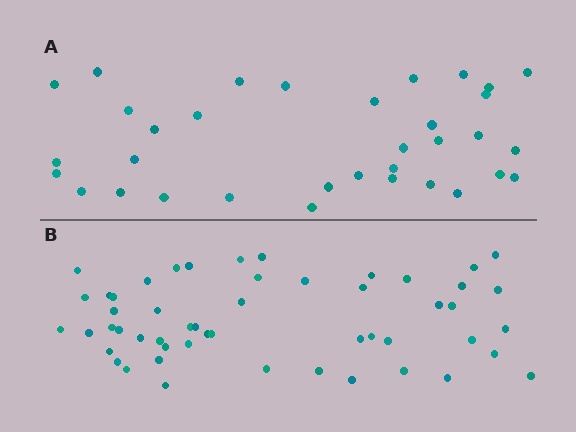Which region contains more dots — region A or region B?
Region B (the bottom region) has more dots.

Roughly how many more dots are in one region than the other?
Region B has approximately 20 more dots than region A.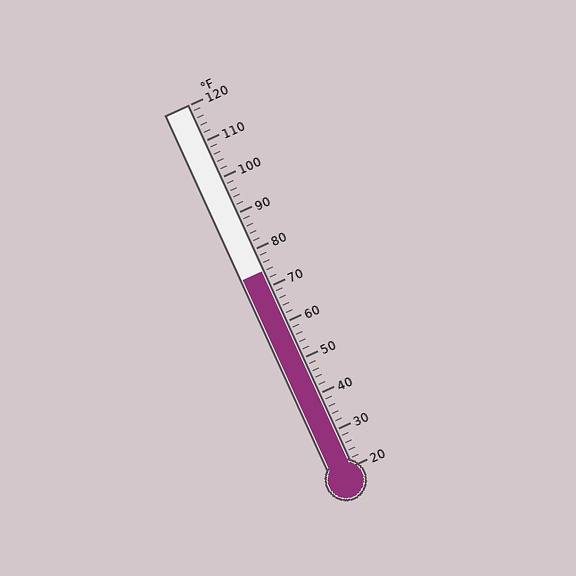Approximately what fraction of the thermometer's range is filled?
The thermometer is filled to approximately 55% of its range.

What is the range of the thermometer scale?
The thermometer scale ranges from 20°F to 120°F.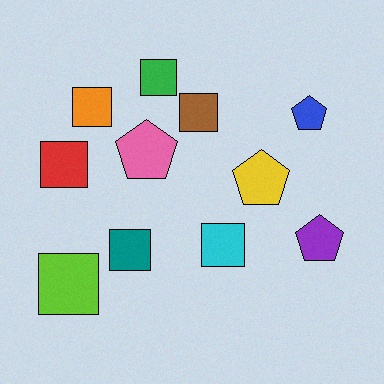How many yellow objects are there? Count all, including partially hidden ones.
There is 1 yellow object.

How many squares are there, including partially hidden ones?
There are 7 squares.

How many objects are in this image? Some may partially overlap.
There are 11 objects.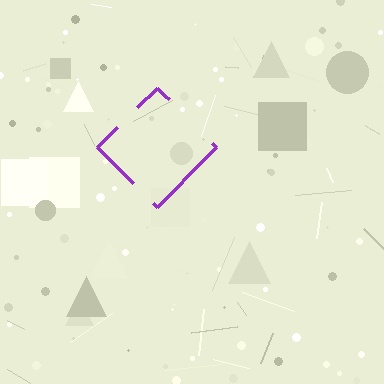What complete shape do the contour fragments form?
The contour fragments form a diamond.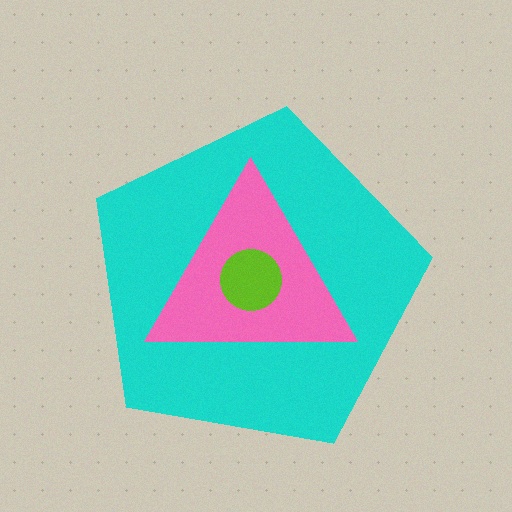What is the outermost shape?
The cyan pentagon.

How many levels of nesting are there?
3.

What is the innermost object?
The lime circle.